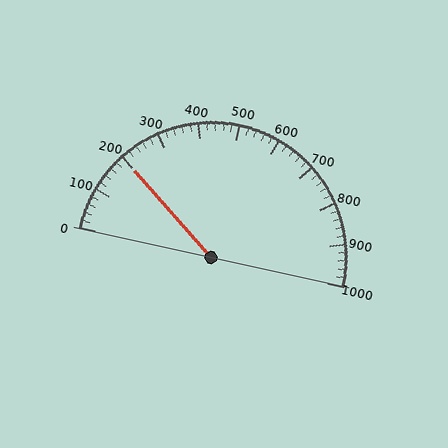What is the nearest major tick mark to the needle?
The nearest major tick mark is 200.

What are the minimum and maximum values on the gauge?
The gauge ranges from 0 to 1000.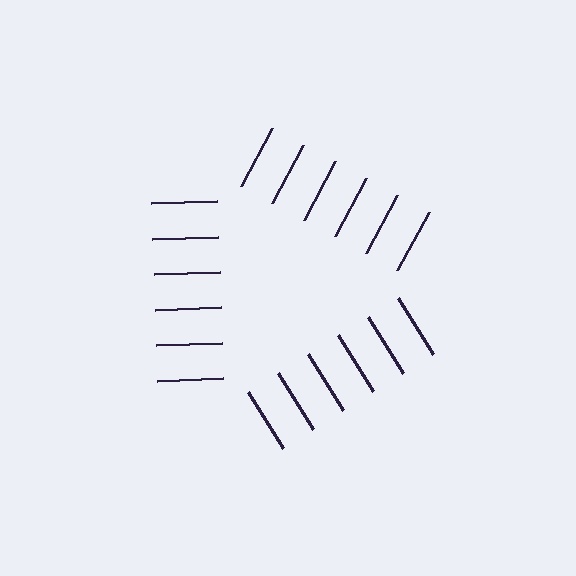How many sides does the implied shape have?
3 sides — the line-ends trace a triangle.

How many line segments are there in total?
18 — 6 along each of the 3 edges.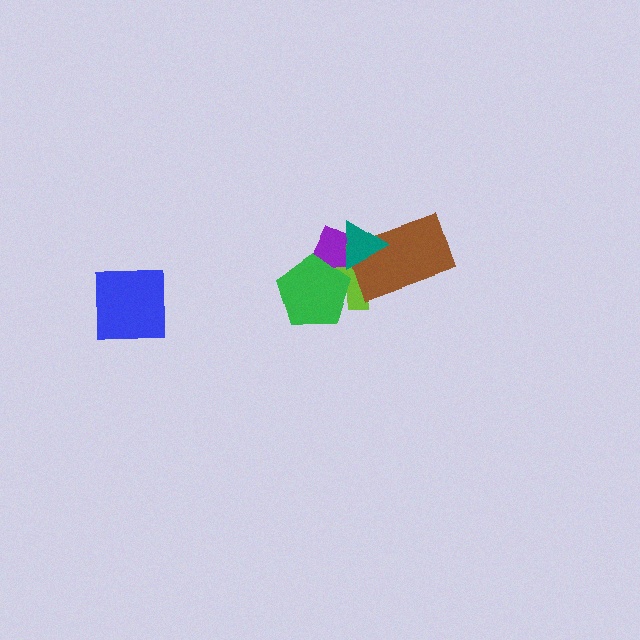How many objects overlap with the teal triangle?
3 objects overlap with the teal triangle.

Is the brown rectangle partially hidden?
Yes, it is partially covered by another shape.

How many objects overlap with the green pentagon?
2 objects overlap with the green pentagon.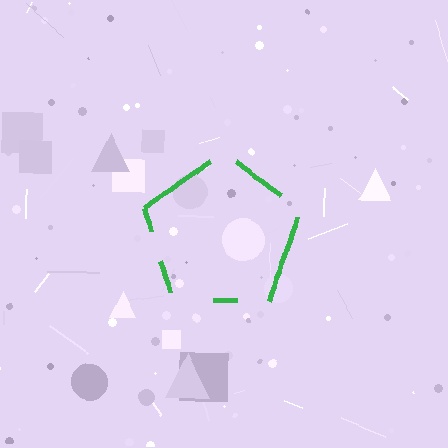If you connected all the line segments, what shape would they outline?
They would outline a pentagon.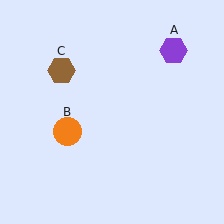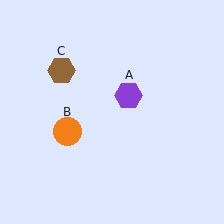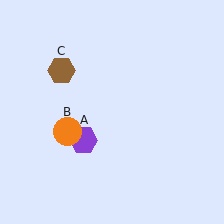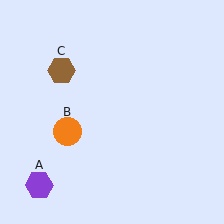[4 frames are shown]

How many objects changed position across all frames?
1 object changed position: purple hexagon (object A).